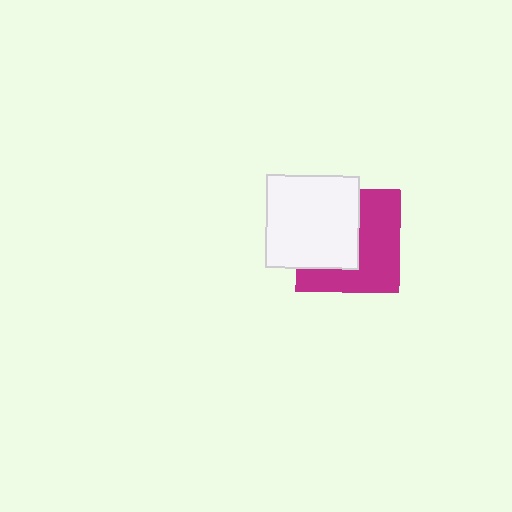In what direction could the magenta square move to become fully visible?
The magenta square could move right. That would shift it out from behind the white rectangle entirely.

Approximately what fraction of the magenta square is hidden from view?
Roughly 47% of the magenta square is hidden behind the white rectangle.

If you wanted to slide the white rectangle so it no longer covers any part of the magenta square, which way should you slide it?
Slide it left — that is the most direct way to separate the two shapes.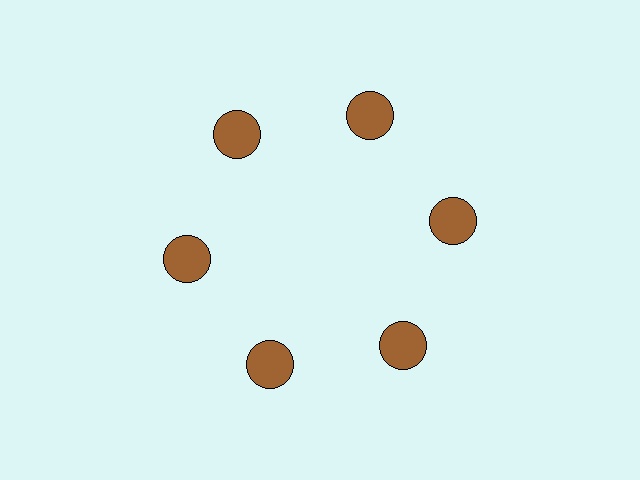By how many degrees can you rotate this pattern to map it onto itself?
The pattern maps onto itself every 60 degrees of rotation.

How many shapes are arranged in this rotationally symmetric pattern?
There are 6 shapes, arranged in 6 groups of 1.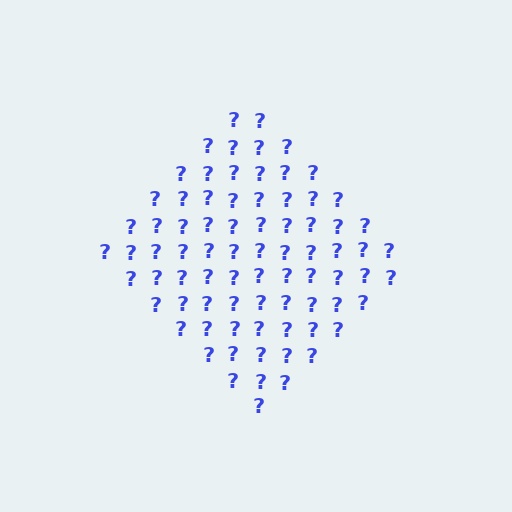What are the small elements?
The small elements are question marks.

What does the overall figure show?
The overall figure shows a diamond.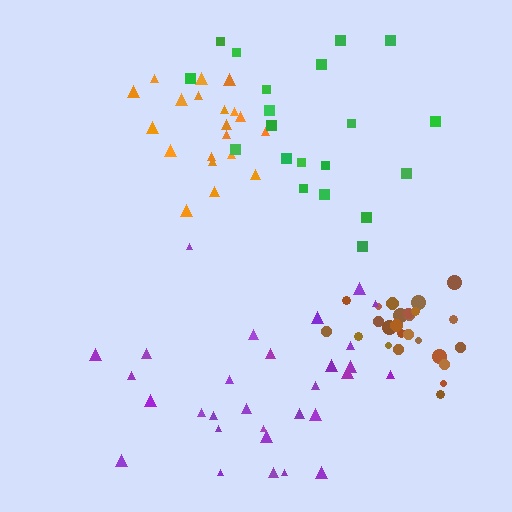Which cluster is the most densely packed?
Brown.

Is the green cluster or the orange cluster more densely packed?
Orange.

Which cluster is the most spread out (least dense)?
Green.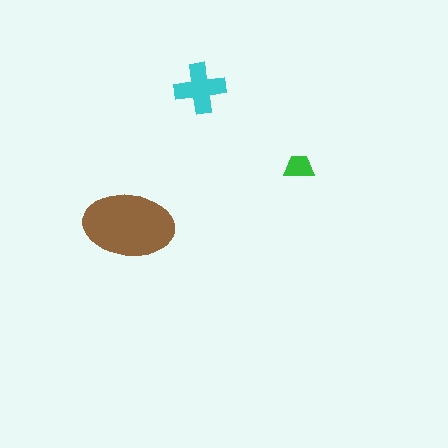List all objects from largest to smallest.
The brown ellipse, the cyan cross, the green trapezoid.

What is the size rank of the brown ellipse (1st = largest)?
1st.